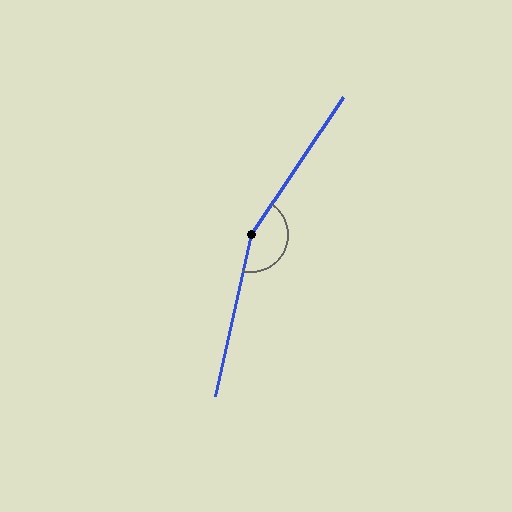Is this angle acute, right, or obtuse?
It is obtuse.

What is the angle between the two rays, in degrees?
Approximately 158 degrees.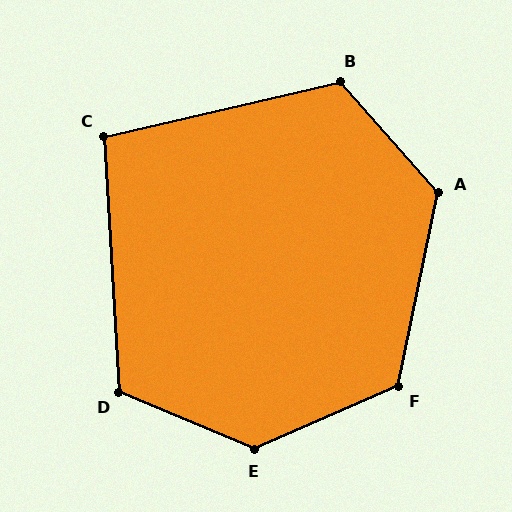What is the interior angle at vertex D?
Approximately 116 degrees (obtuse).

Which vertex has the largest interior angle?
E, at approximately 134 degrees.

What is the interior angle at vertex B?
Approximately 119 degrees (obtuse).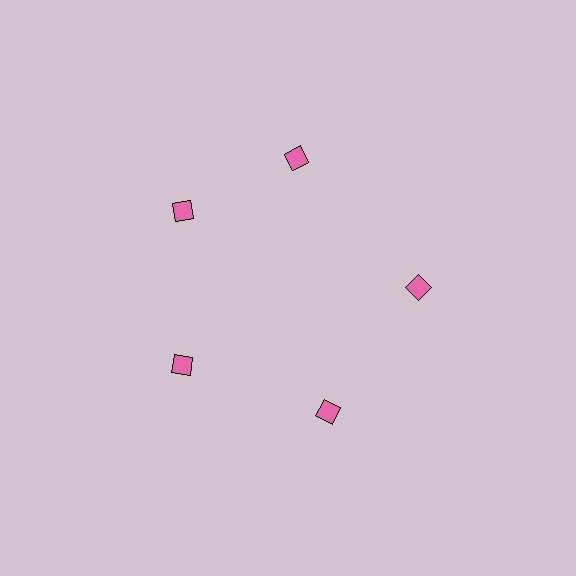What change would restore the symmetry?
The symmetry would be restored by rotating it back into even spacing with its neighbors so that all 5 squares sit at equal angles and equal distance from the center.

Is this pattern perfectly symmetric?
No. The 5 pink squares are arranged in a ring, but one element near the 1 o'clock position is rotated out of alignment along the ring, breaking the 5-fold rotational symmetry.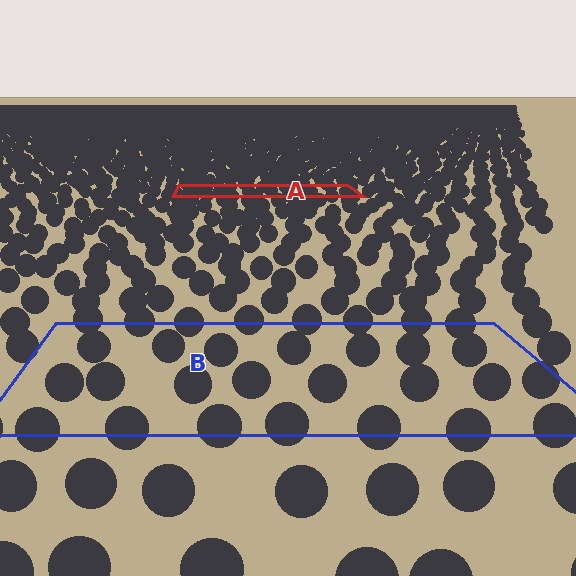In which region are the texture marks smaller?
The texture marks are smaller in region A, because it is farther away.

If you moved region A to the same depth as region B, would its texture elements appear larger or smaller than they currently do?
They would appear larger. At a closer depth, the same texture elements are projected at a bigger on-screen size.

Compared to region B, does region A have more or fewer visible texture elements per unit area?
Region A has more texture elements per unit area — they are packed more densely because it is farther away.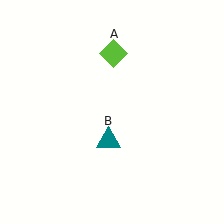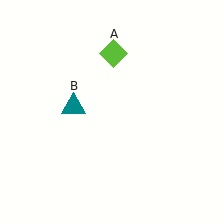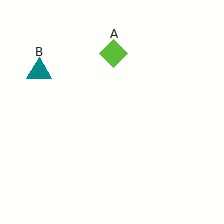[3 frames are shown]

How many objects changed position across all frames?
1 object changed position: teal triangle (object B).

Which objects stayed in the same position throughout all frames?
Lime diamond (object A) remained stationary.